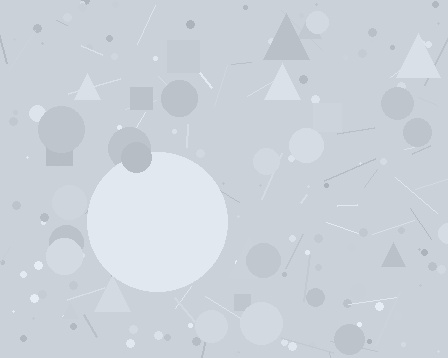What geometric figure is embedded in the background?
A circle is embedded in the background.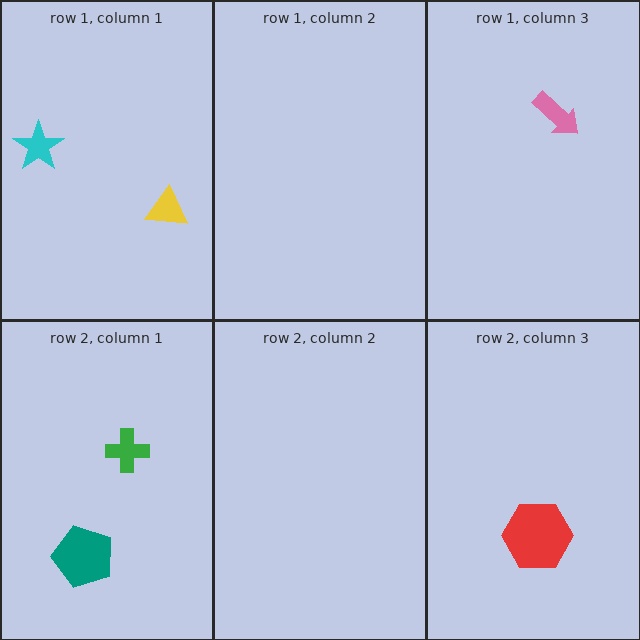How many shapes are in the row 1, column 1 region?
2.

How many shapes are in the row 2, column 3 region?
1.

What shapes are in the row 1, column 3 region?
The pink arrow.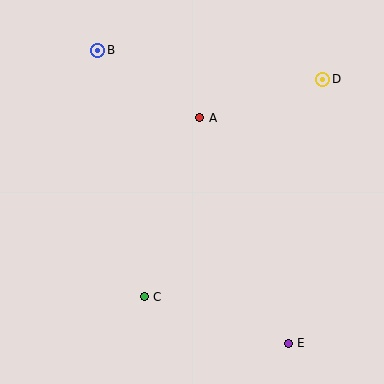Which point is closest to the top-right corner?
Point D is closest to the top-right corner.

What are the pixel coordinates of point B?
Point B is at (98, 50).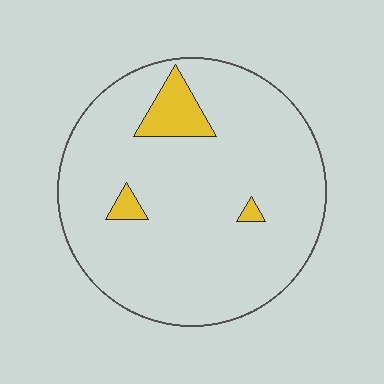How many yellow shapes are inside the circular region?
3.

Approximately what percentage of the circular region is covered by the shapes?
Approximately 10%.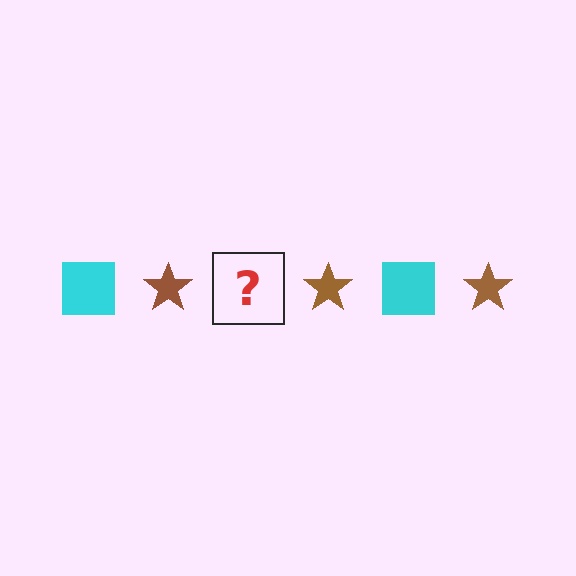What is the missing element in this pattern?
The missing element is a cyan square.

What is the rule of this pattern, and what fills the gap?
The rule is that the pattern alternates between cyan square and brown star. The gap should be filled with a cyan square.